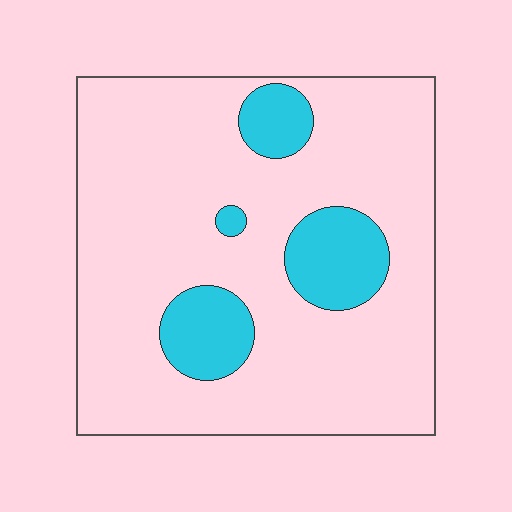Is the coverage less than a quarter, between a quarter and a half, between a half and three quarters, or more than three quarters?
Less than a quarter.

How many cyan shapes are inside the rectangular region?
4.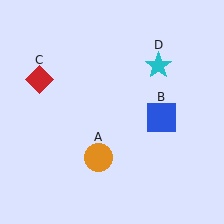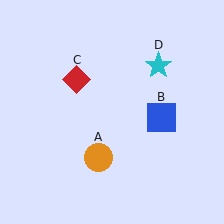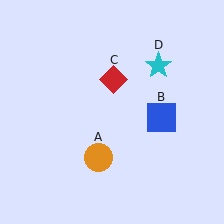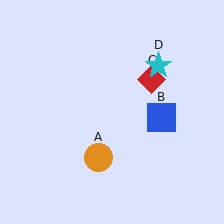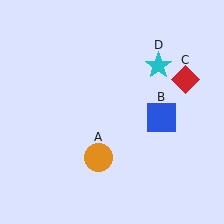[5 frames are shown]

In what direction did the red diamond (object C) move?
The red diamond (object C) moved right.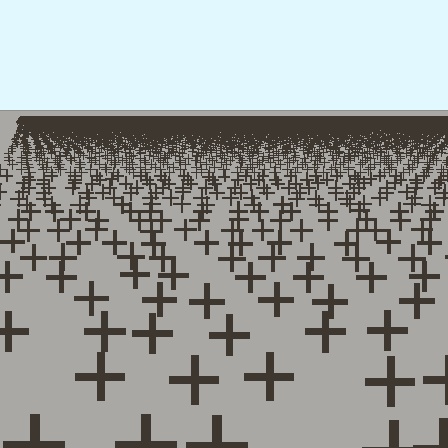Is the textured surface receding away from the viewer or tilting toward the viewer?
The surface is receding away from the viewer. Texture elements get smaller and denser toward the top.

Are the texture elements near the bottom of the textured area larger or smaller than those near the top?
Larger. Near the bottom, elements are closer to the viewer and appear at a bigger on-screen size.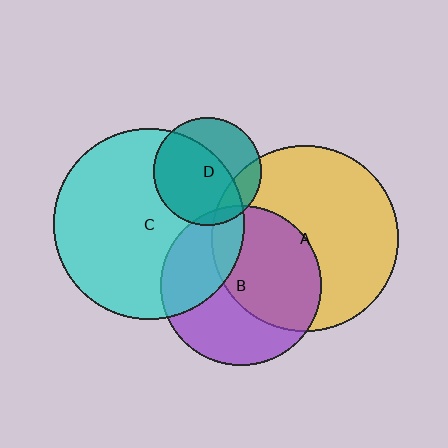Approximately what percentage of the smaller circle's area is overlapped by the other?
Approximately 5%.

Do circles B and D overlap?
Yes.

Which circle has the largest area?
Circle C (cyan).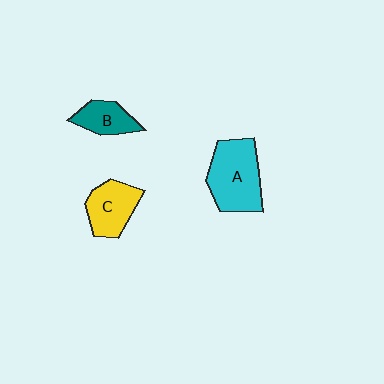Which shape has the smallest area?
Shape B (teal).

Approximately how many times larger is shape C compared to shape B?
Approximately 1.3 times.